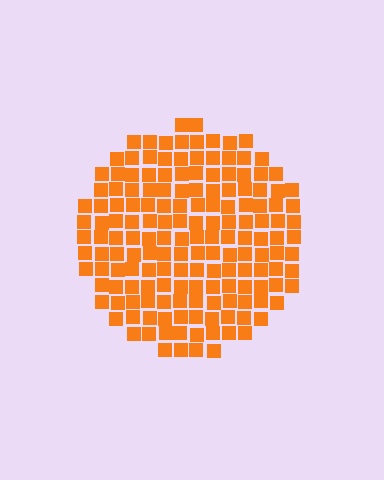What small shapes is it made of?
It is made of small squares.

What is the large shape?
The large shape is a circle.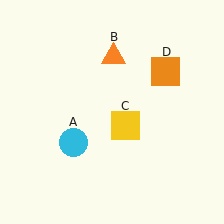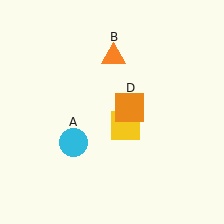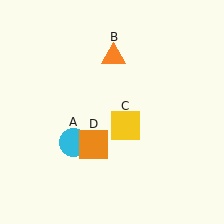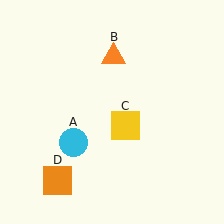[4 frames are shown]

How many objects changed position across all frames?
1 object changed position: orange square (object D).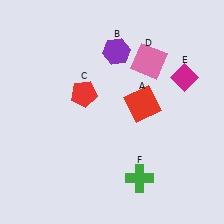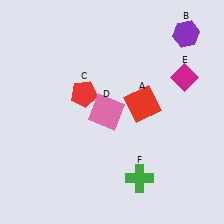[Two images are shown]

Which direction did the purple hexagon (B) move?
The purple hexagon (B) moved right.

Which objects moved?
The objects that moved are: the purple hexagon (B), the pink square (D).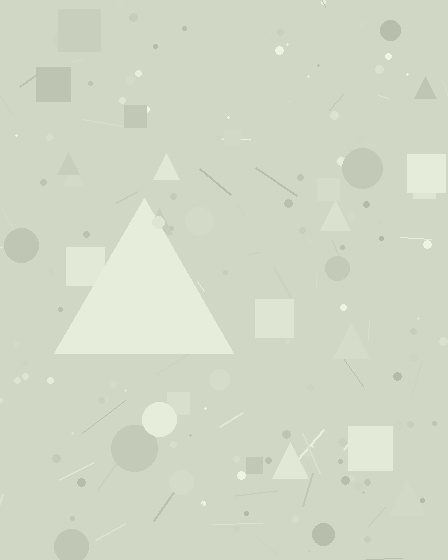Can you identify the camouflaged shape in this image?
The camouflaged shape is a triangle.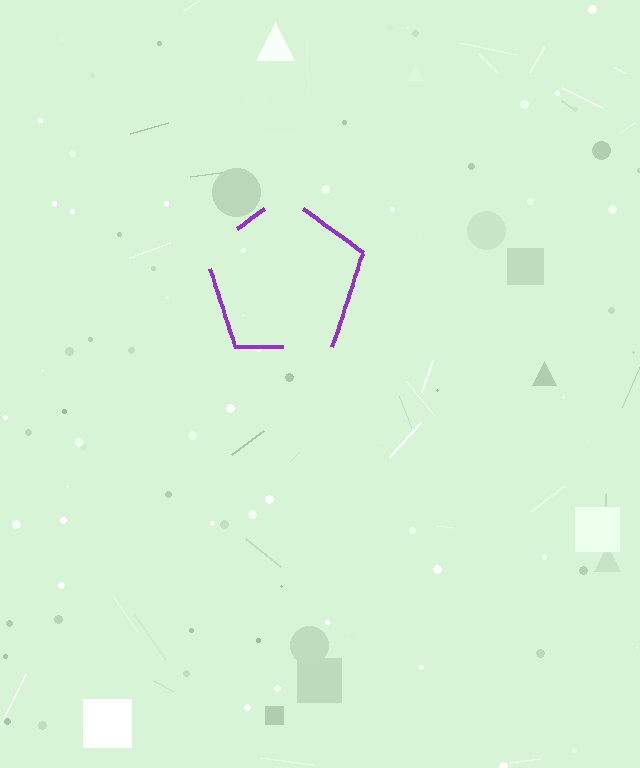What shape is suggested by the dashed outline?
The dashed outline suggests a pentagon.